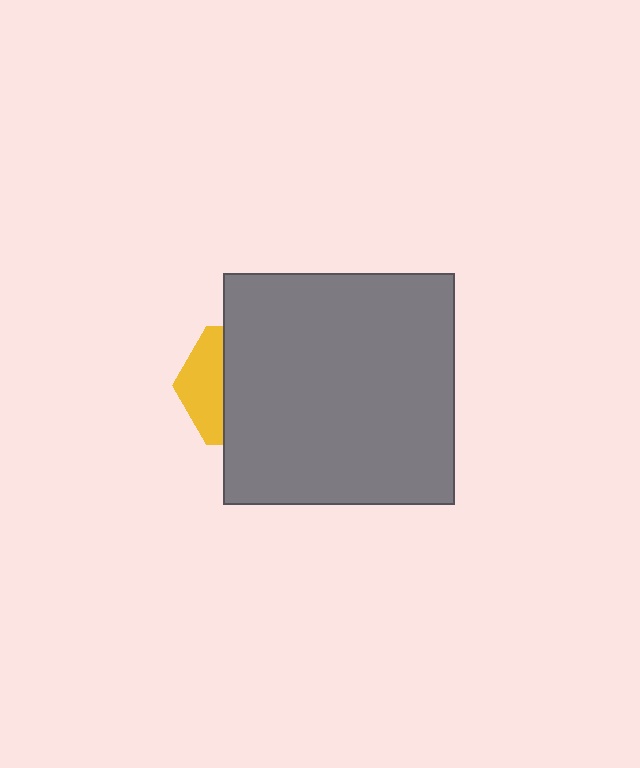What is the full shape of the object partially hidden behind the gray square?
The partially hidden object is a yellow hexagon.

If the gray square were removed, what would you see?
You would see the complete yellow hexagon.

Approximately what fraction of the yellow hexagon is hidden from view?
Roughly 67% of the yellow hexagon is hidden behind the gray square.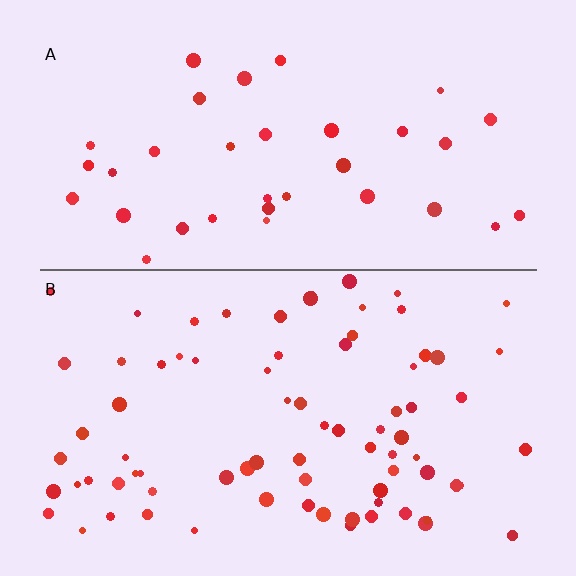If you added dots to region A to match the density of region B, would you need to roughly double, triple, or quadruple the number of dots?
Approximately double.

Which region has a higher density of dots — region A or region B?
B (the bottom).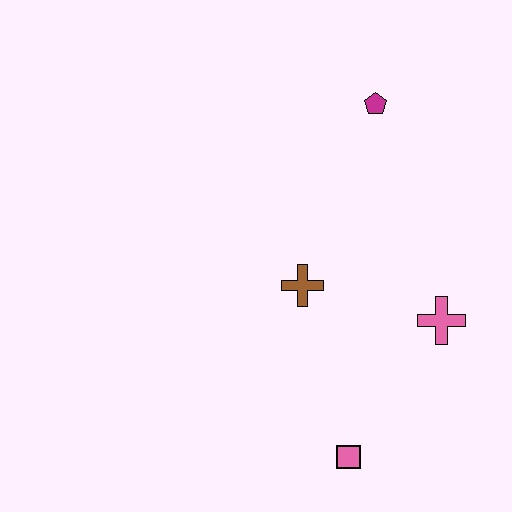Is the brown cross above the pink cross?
Yes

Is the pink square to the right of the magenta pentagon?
No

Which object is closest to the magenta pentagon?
The brown cross is closest to the magenta pentagon.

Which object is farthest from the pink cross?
The magenta pentagon is farthest from the pink cross.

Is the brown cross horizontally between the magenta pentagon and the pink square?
No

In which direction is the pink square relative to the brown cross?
The pink square is below the brown cross.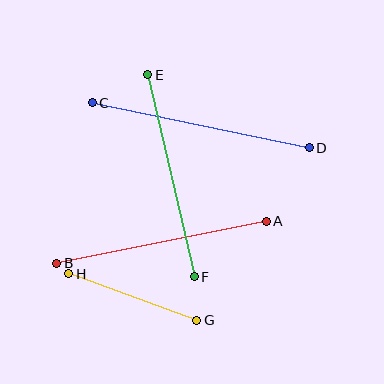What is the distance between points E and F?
The distance is approximately 207 pixels.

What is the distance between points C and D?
The distance is approximately 221 pixels.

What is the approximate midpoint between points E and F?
The midpoint is at approximately (171, 176) pixels.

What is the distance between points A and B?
The distance is approximately 214 pixels.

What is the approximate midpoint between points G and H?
The midpoint is at approximately (133, 297) pixels.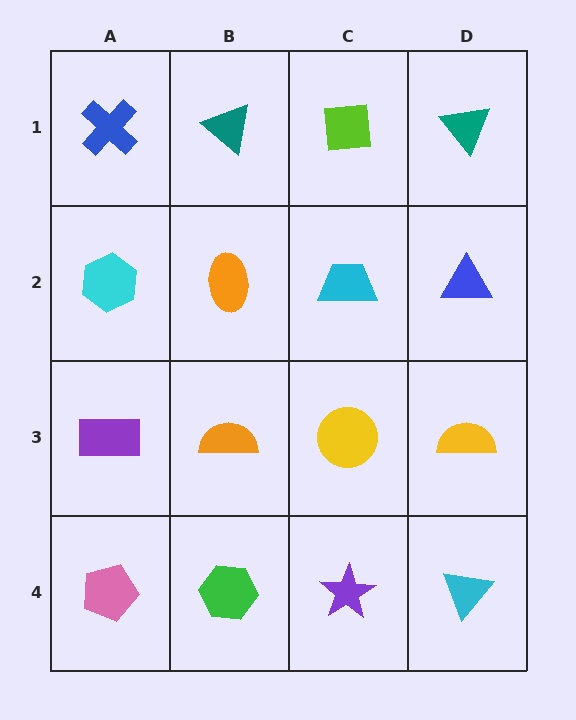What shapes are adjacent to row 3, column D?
A blue triangle (row 2, column D), a cyan triangle (row 4, column D), a yellow circle (row 3, column C).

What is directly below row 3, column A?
A pink pentagon.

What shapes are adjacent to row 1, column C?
A cyan trapezoid (row 2, column C), a teal triangle (row 1, column B), a teal triangle (row 1, column D).